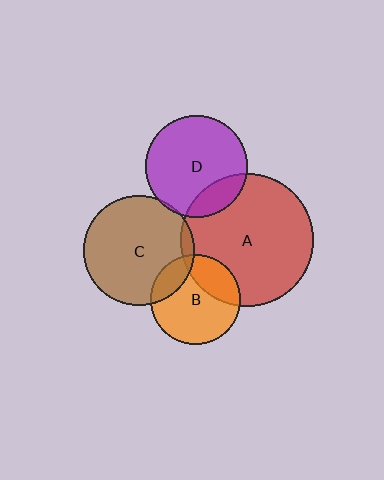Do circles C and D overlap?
Yes.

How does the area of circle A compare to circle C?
Approximately 1.4 times.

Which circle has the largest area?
Circle A (red).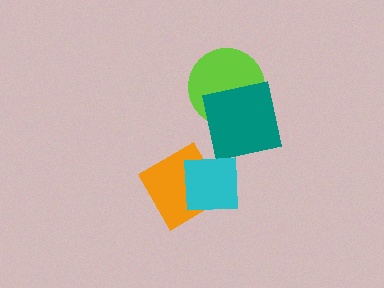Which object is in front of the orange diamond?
The cyan square is in front of the orange diamond.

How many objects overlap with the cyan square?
1 object overlaps with the cyan square.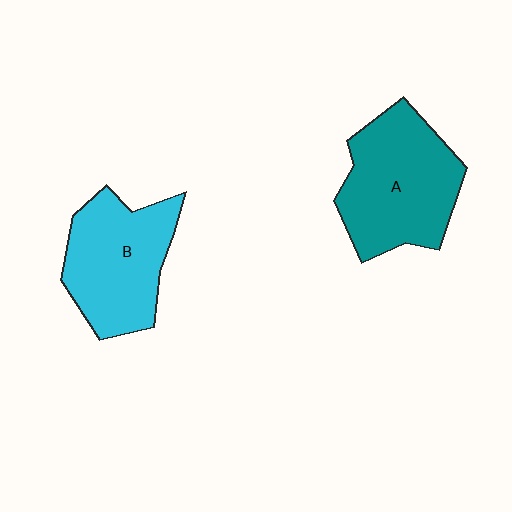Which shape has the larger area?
Shape A (teal).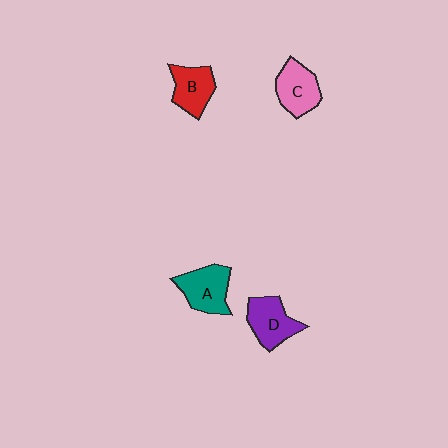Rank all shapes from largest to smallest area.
From largest to smallest: A (teal), D (purple), C (pink), B (red).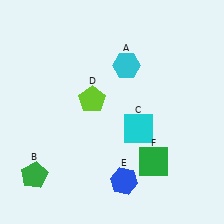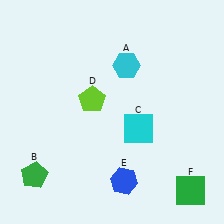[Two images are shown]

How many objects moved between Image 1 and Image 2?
1 object moved between the two images.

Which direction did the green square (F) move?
The green square (F) moved right.